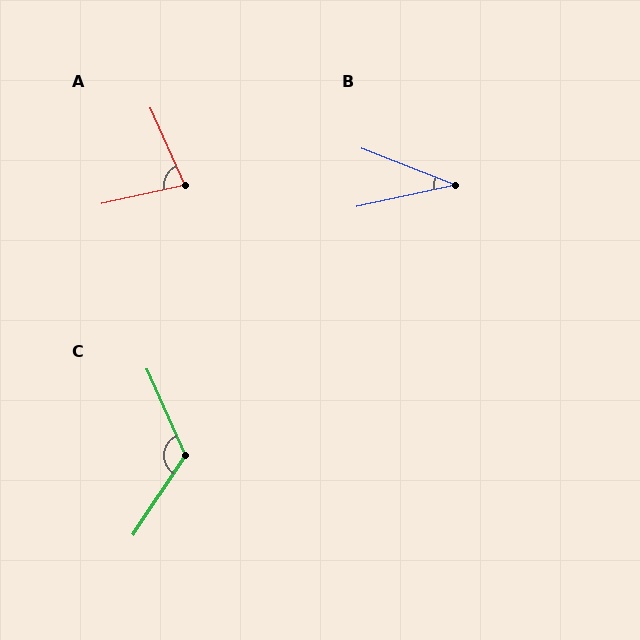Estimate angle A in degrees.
Approximately 79 degrees.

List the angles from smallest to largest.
B (33°), A (79°), C (122°).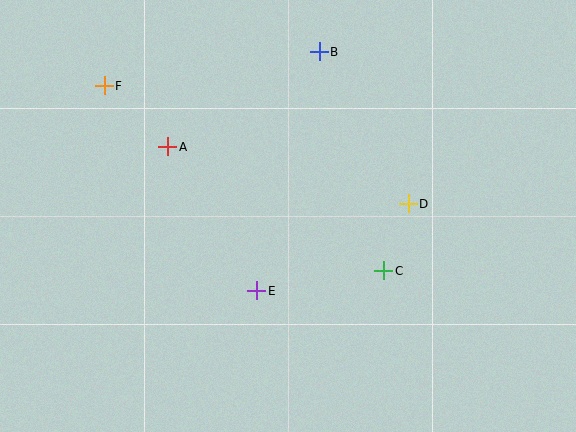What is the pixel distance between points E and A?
The distance between E and A is 169 pixels.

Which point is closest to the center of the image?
Point E at (257, 291) is closest to the center.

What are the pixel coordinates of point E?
Point E is at (257, 291).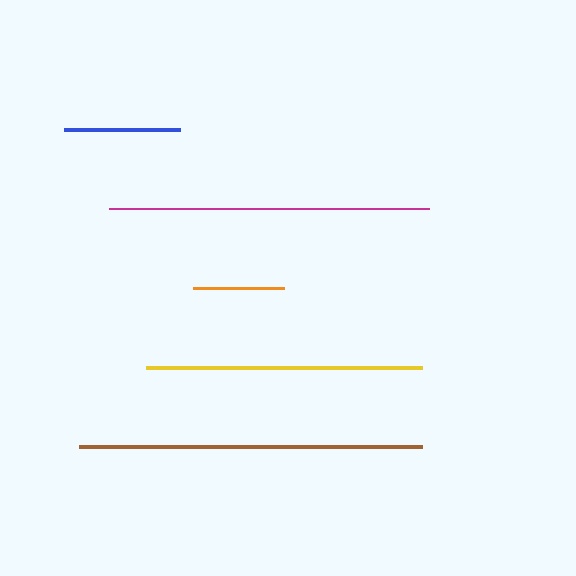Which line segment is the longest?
The brown line is the longest at approximately 343 pixels.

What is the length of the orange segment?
The orange segment is approximately 91 pixels long.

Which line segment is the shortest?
The orange line is the shortest at approximately 91 pixels.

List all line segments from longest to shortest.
From longest to shortest: brown, magenta, yellow, blue, orange.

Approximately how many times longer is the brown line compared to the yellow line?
The brown line is approximately 1.2 times the length of the yellow line.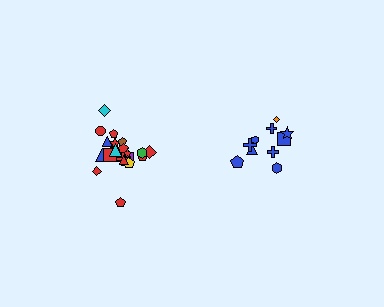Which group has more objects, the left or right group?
The left group.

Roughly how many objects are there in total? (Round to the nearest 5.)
Roughly 35 objects in total.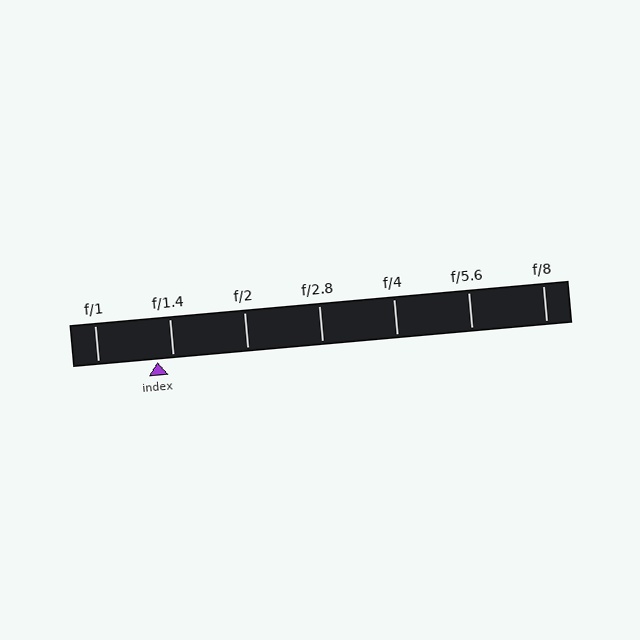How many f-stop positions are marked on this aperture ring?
There are 7 f-stop positions marked.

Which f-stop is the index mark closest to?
The index mark is closest to f/1.4.